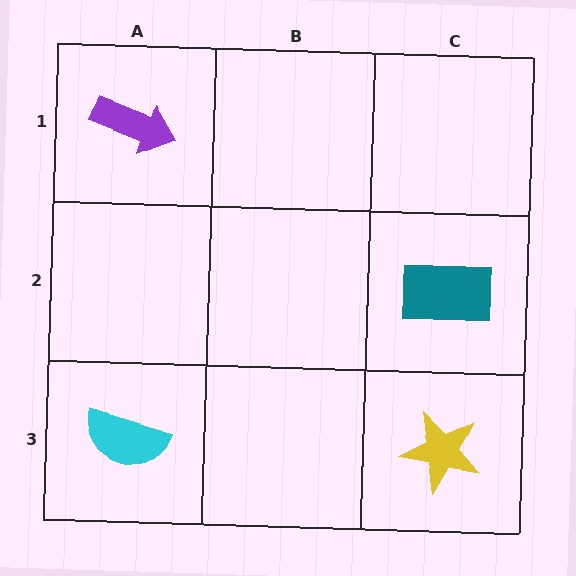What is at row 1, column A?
A purple arrow.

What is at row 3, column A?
A cyan semicircle.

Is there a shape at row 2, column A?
No, that cell is empty.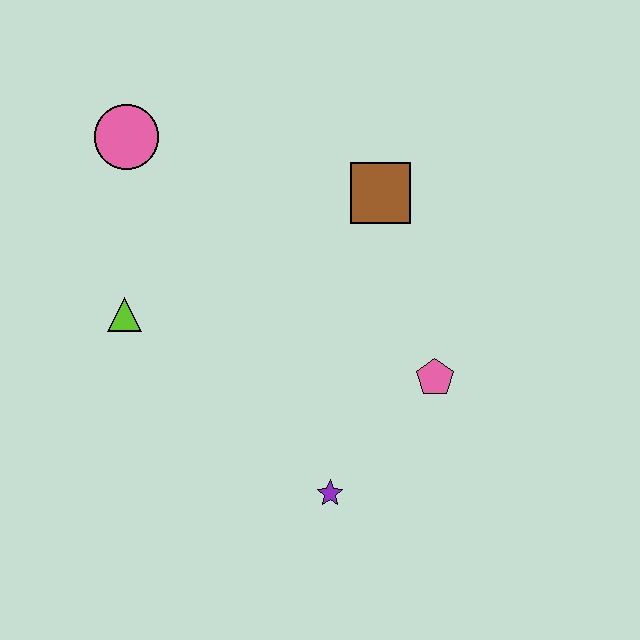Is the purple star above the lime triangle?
No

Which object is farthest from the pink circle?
The purple star is farthest from the pink circle.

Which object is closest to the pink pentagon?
The purple star is closest to the pink pentagon.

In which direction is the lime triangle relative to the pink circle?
The lime triangle is below the pink circle.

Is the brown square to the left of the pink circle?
No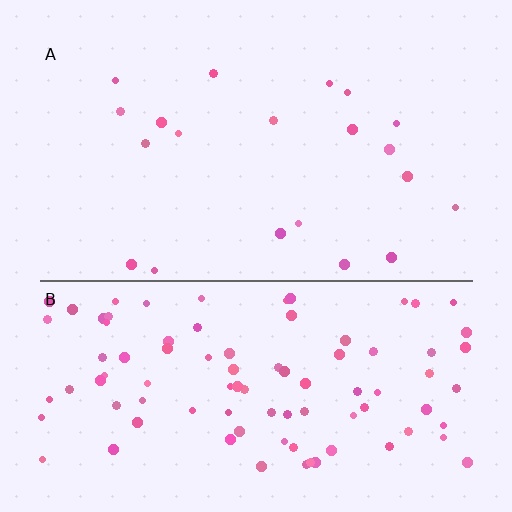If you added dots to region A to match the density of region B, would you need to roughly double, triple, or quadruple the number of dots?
Approximately quadruple.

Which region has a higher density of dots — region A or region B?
B (the bottom).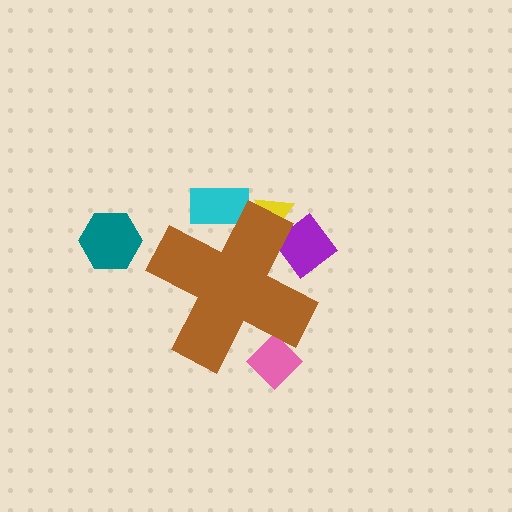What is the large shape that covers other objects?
A brown cross.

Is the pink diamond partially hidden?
Yes, the pink diamond is partially hidden behind the brown cross.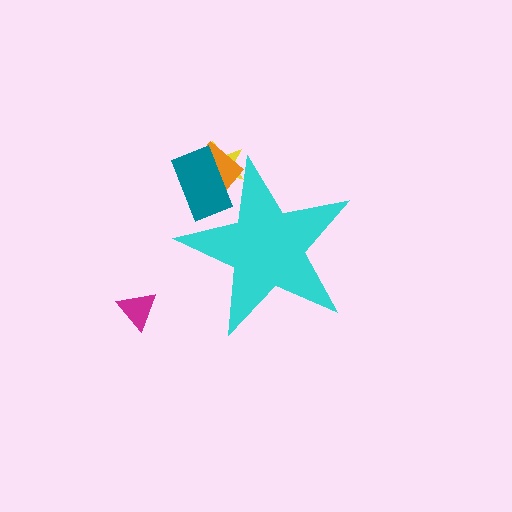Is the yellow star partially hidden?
Yes, the yellow star is partially hidden behind the cyan star.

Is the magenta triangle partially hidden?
No, the magenta triangle is fully visible.